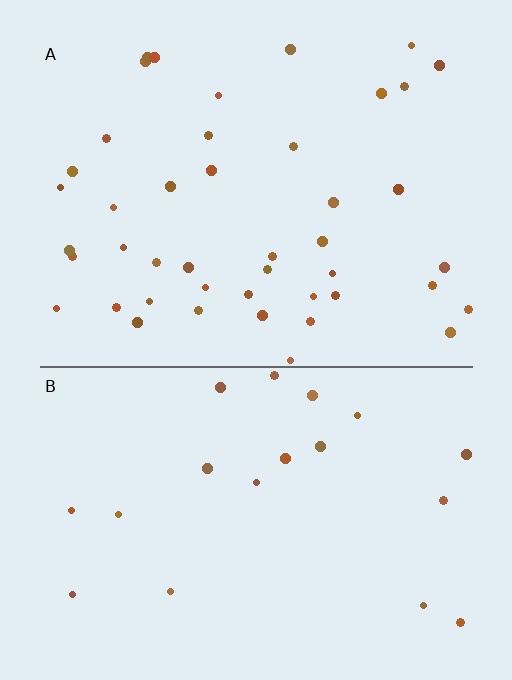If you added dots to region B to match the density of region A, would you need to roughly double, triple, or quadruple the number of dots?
Approximately double.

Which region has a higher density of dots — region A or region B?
A (the top).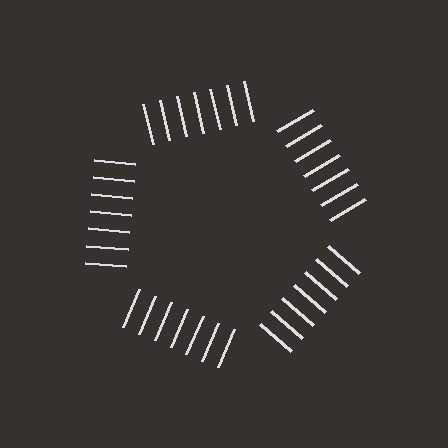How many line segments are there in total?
35 — 7 along each of the 5 edges.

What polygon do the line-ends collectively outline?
An illusory pentagon — the line segments terminate on its edges but no continuous stroke is drawn.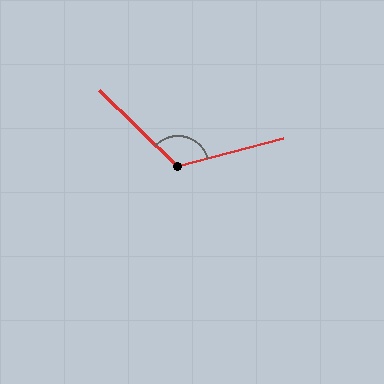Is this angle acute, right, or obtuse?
It is obtuse.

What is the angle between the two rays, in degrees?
Approximately 121 degrees.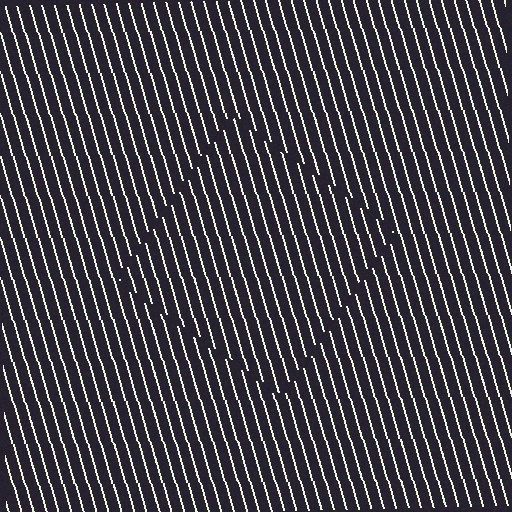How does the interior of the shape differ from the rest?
The interior of the shape contains the same grating, shifted by half a period — the contour is defined by the phase discontinuity where line-ends from the inner and outer gratings abut.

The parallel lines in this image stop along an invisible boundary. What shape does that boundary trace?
An illusory square. The interior of the shape contains the same grating, shifted by half a period — the contour is defined by the phase discontinuity where line-ends from the inner and outer gratings abut.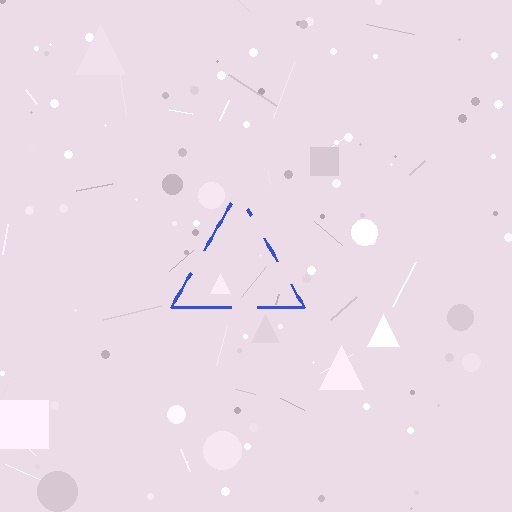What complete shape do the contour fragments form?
The contour fragments form a triangle.